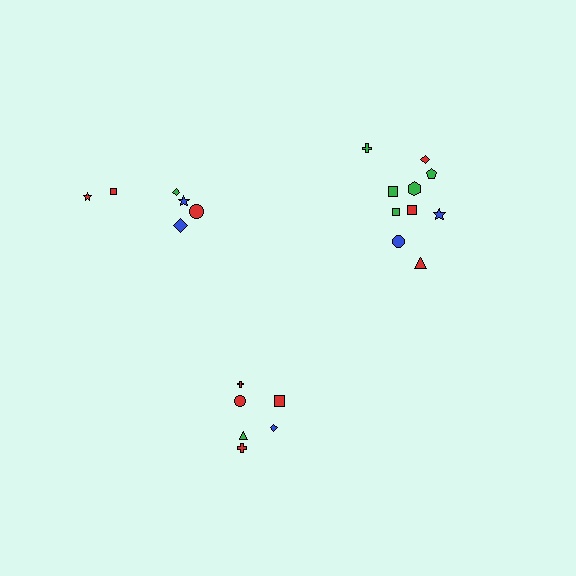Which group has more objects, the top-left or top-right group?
The top-right group.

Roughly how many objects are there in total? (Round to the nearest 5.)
Roughly 20 objects in total.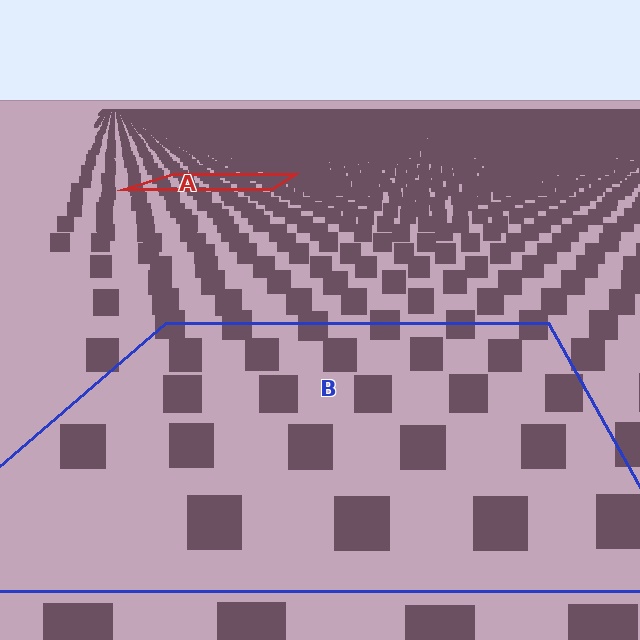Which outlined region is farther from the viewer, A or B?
Region A is farther from the viewer — the texture elements inside it appear smaller and more densely packed.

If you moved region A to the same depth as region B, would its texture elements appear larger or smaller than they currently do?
They would appear larger. At a closer depth, the same texture elements are projected at a bigger on-screen size.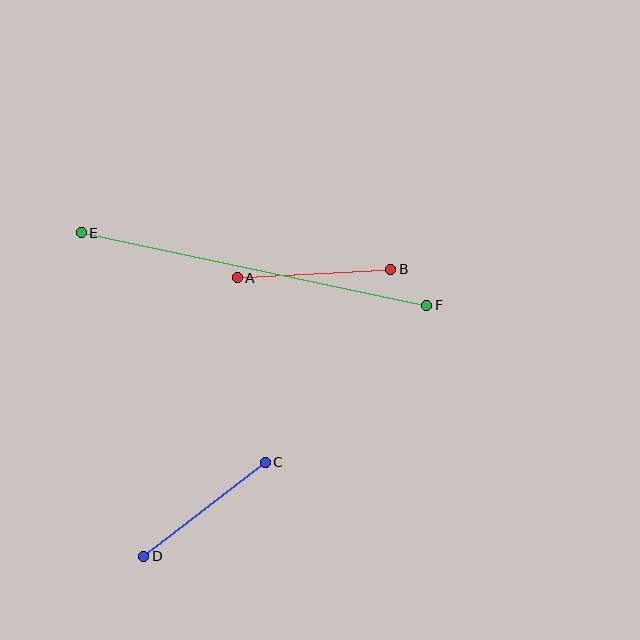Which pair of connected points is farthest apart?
Points E and F are farthest apart.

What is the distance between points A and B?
The distance is approximately 153 pixels.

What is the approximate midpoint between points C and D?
The midpoint is at approximately (205, 509) pixels.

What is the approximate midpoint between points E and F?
The midpoint is at approximately (254, 269) pixels.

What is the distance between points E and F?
The distance is approximately 353 pixels.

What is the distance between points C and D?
The distance is approximately 154 pixels.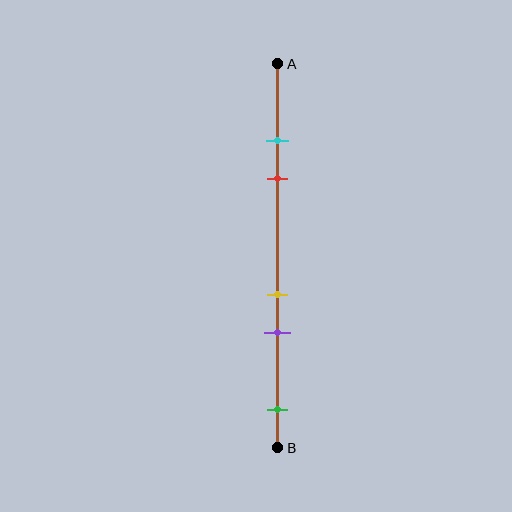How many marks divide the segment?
There are 5 marks dividing the segment.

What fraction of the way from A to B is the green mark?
The green mark is approximately 90% (0.9) of the way from A to B.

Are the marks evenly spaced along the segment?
No, the marks are not evenly spaced.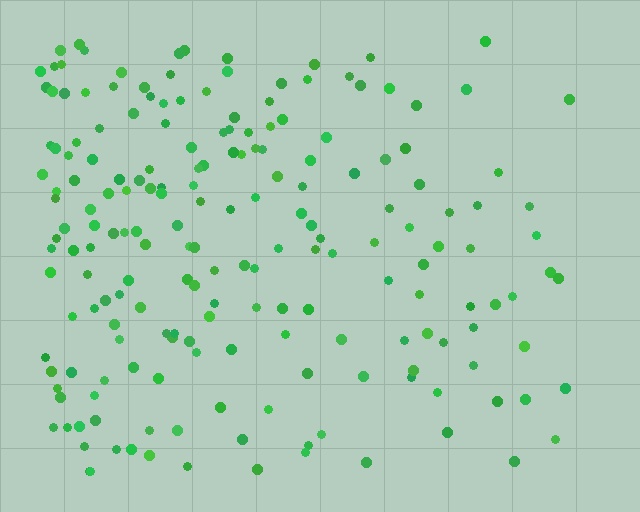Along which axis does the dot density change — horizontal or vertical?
Horizontal.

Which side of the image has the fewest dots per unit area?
The right.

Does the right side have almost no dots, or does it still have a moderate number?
Still a moderate number, just noticeably fewer than the left.